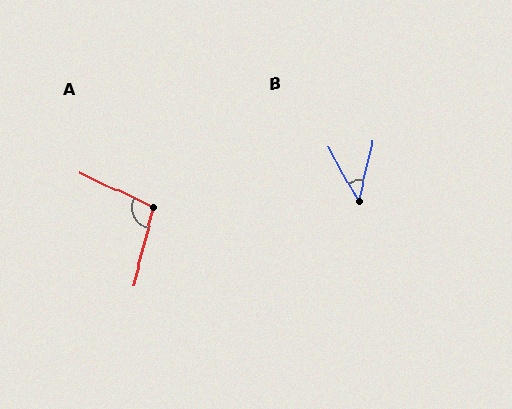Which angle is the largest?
A, at approximately 101 degrees.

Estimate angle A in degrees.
Approximately 101 degrees.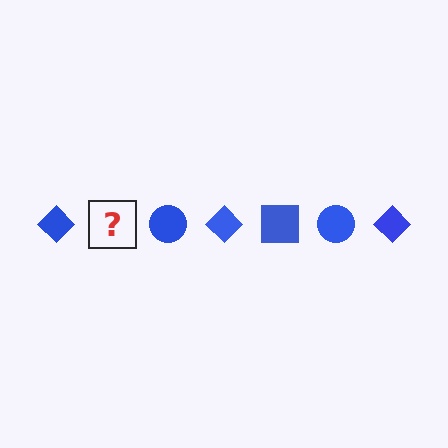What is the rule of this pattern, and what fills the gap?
The rule is that the pattern cycles through diamond, square, circle shapes in blue. The gap should be filled with a blue square.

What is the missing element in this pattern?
The missing element is a blue square.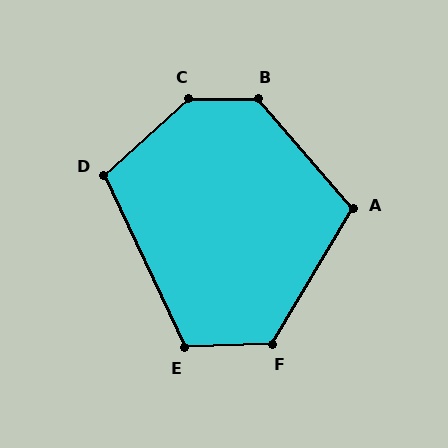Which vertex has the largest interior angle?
C, at approximately 138 degrees.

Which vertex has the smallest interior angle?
D, at approximately 107 degrees.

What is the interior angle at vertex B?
Approximately 130 degrees (obtuse).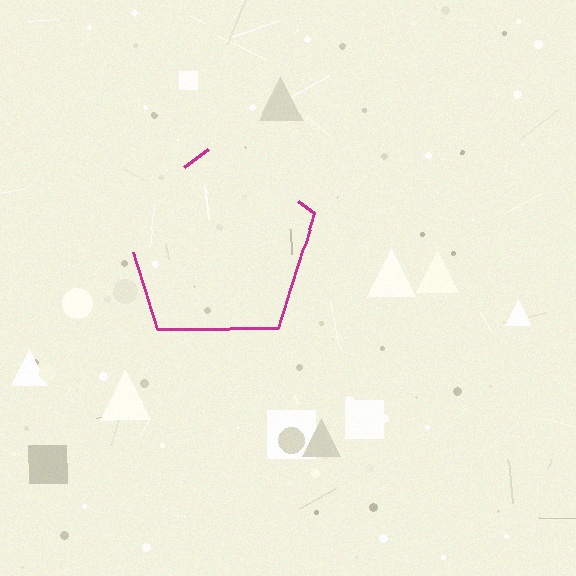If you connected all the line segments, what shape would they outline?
They would outline a pentagon.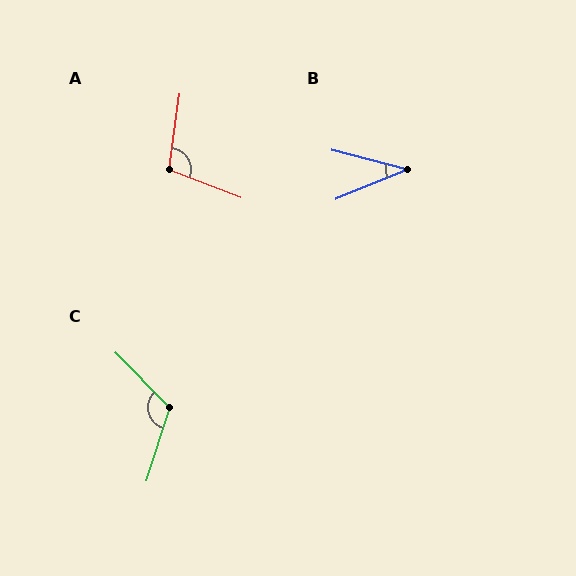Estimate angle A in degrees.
Approximately 103 degrees.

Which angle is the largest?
C, at approximately 118 degrees.